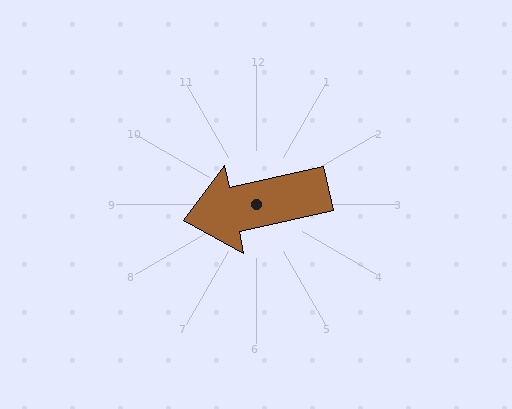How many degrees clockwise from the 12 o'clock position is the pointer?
Approximately 258 degrees.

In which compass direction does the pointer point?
West.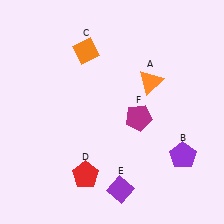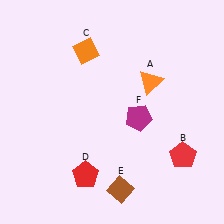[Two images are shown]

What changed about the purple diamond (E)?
In Image 1, E is purple. In Image 2, it changed to brown.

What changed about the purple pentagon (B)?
In Image 1, B is purple. In Image 2, it changed to red.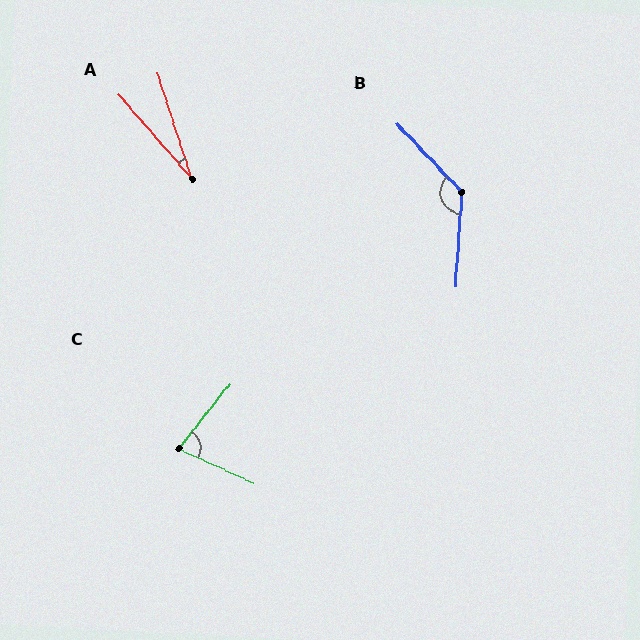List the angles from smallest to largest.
A (23°), C (76°), B (133°).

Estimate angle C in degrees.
Approximately 76 degrees.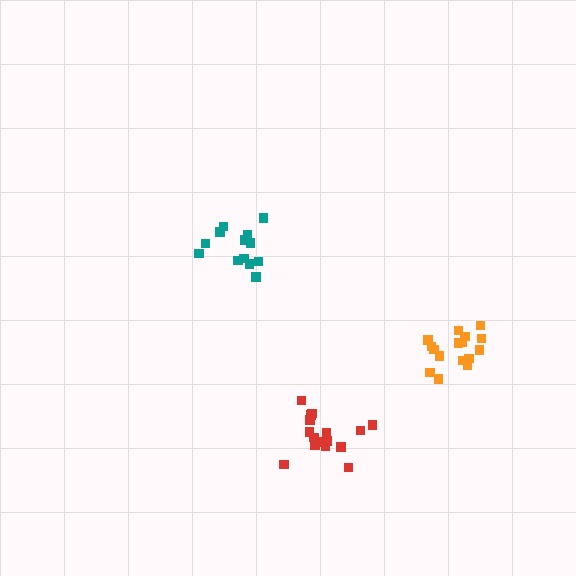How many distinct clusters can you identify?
There are 3 distinct clusters.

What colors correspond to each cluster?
The clusters are colored: red, teal, orange.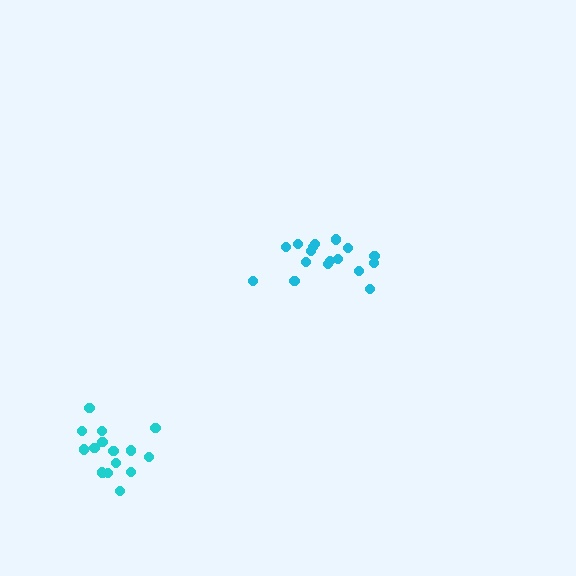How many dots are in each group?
Group 1: 16 dots, Group 2: 17 dots (33 total).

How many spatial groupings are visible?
There are 2 spatial groupings.